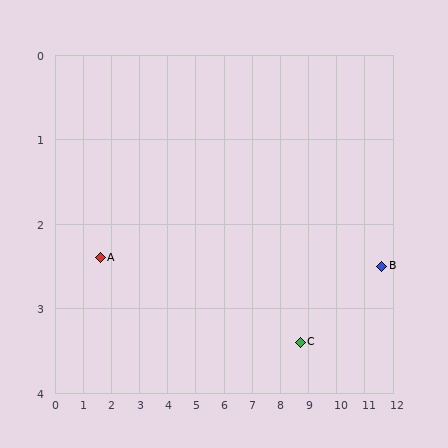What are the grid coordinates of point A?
Point A is at approximately (1.6, 2.4).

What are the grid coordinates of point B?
Point B is at approximately (11.6, 2.5).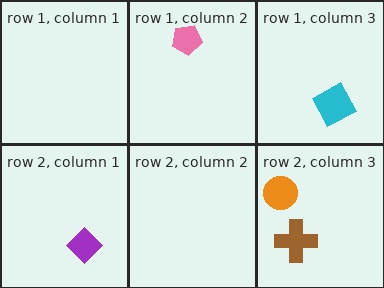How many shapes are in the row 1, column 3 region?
1.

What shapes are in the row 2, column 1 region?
The purple diamond.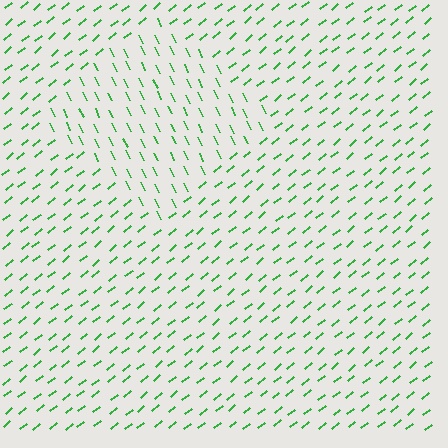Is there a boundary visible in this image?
Yes, there is a texture boundary formed by a change in line orientation.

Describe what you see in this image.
The image is filled with small green line segments. A diamond region in the image has lines oriented differently from the surrounding lines, creating a visible texture boundary.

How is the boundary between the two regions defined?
The boundary is defined purely by a change in line orientation (approximately 76 degrees difference). All lines are the same color and thickness.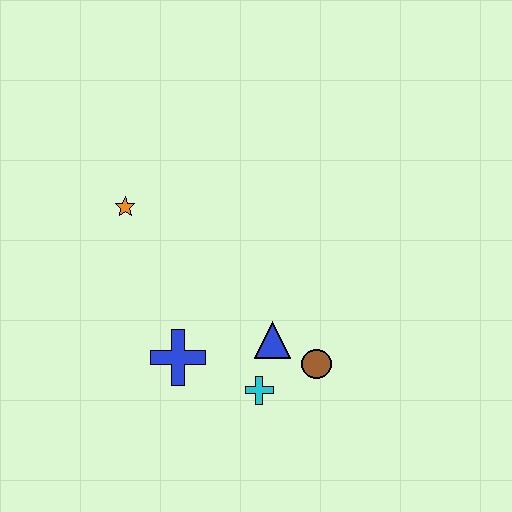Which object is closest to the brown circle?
The blue triangle is closest to the brown circle.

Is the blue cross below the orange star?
Yes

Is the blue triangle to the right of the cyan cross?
Yes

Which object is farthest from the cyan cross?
The orange star is farthest from the cyan cross.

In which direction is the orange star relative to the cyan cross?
The orange star is above the cyan cross.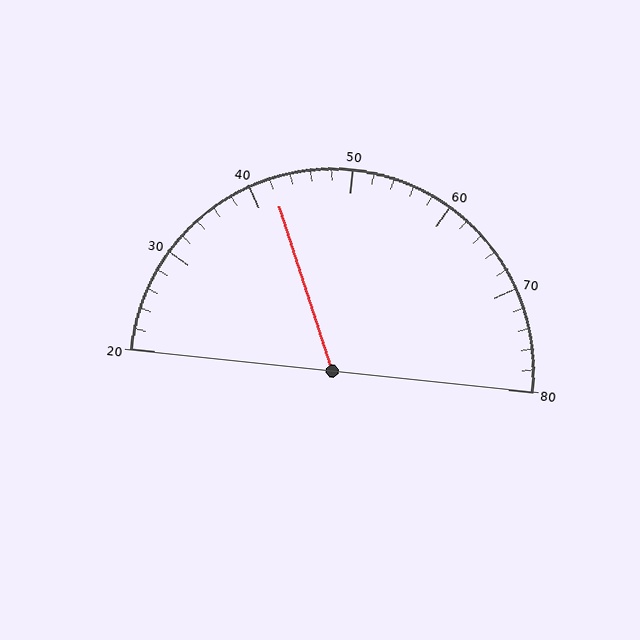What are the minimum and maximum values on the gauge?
The gauge ranges from 20 to 80.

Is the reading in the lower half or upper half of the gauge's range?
The reading is in the lower half of the range (20 to 80).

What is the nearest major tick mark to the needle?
The nearest major tick mark is 40.